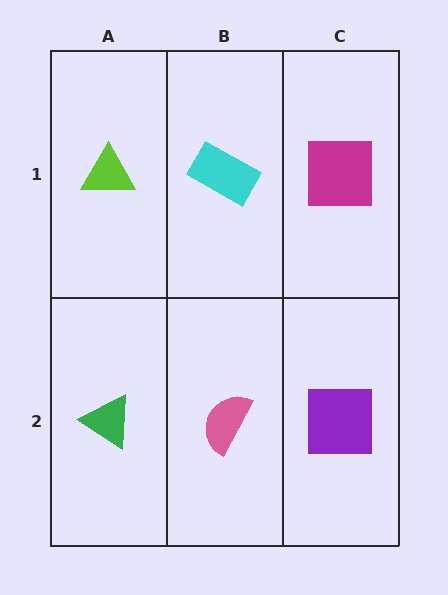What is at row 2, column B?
A pink semicircle.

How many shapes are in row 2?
3 shapes.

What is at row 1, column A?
A lime triangle.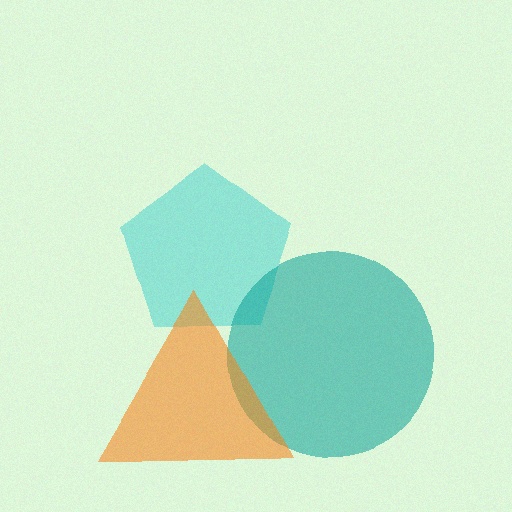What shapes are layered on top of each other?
The layered shapes are: a cyan pentagon, a teal circle, an orange triangle.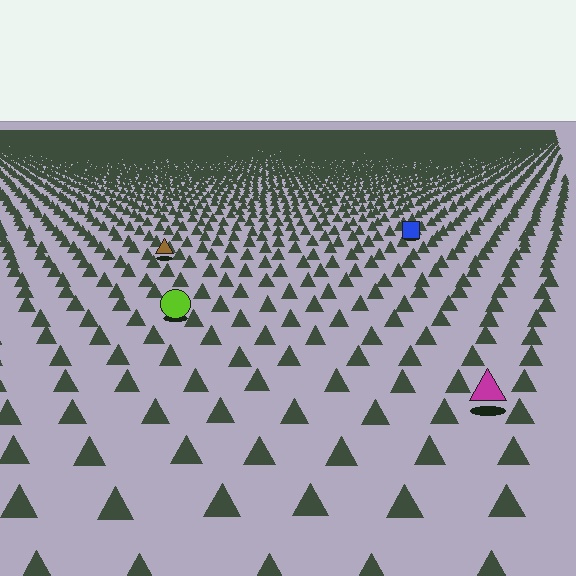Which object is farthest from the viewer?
The blue square is farthest from the viewer. It appears smaller and the ground texture around it is denser.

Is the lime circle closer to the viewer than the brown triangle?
Yes. The lime circle is closer — you can tell from the texture gradient: the ground texture is coarser near it.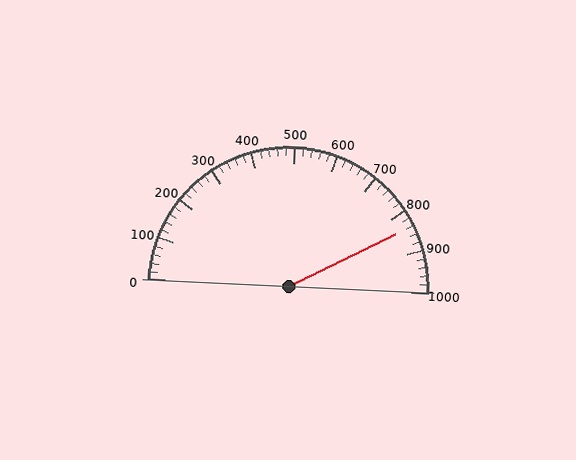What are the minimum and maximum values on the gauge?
The gauge ranges from 0 to 1000.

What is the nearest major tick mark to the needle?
The nearest major tick mark is 800.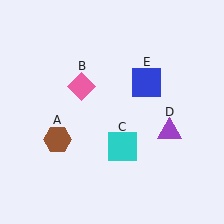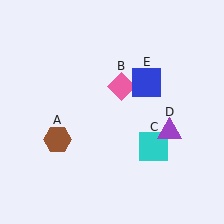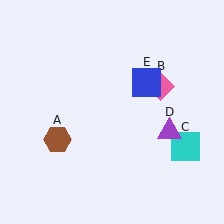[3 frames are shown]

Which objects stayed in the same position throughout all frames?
Brown hexagon (object A) and purple triangle (object D) and blue square (object E) remained stationary.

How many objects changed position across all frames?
2 objects changed position: pink diamond (object B), cyan square (object C).